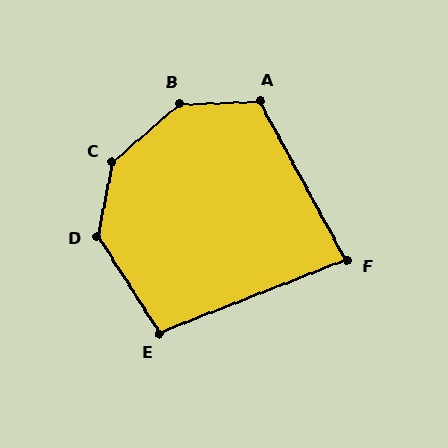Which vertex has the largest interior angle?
C, at approximately 142 degrees.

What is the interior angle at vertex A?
Approximately 117 degrees (obtuse).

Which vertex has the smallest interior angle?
F, at approximately 83 degrees.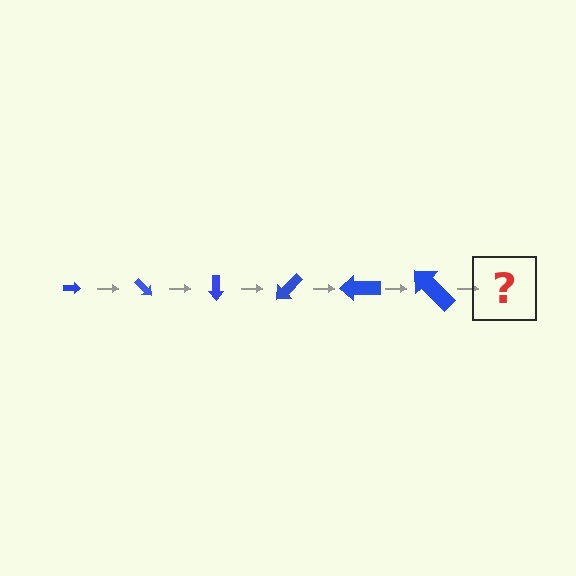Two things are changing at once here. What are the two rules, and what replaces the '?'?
The two rules are that the arrow grows larger each step and it rotates 45 degrees each step. The '?' should be an arrow, larger than the previous one and rotated 270 degrees from the start.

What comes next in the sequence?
The next element should be an arrow, larger than the previous one and rotated 270 degrees from the start.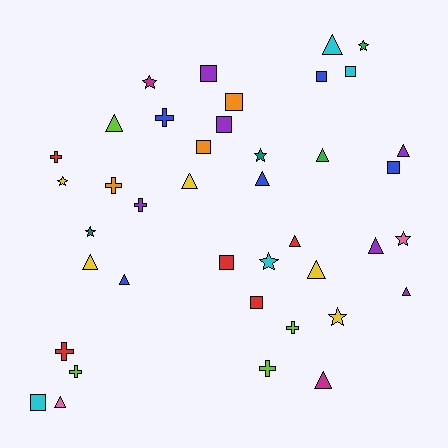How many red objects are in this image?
There are 5 red objects.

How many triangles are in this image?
There are 14 triangles.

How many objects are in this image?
There are 40 objects.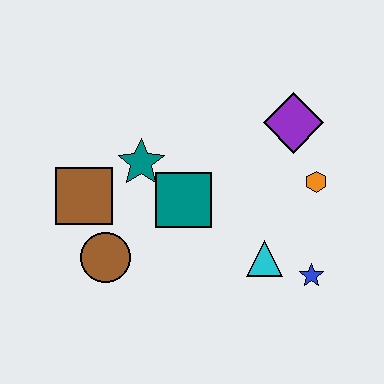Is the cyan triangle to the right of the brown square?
Yes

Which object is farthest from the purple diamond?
The brown circle is farthest from the purple diamond.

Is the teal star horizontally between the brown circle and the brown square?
No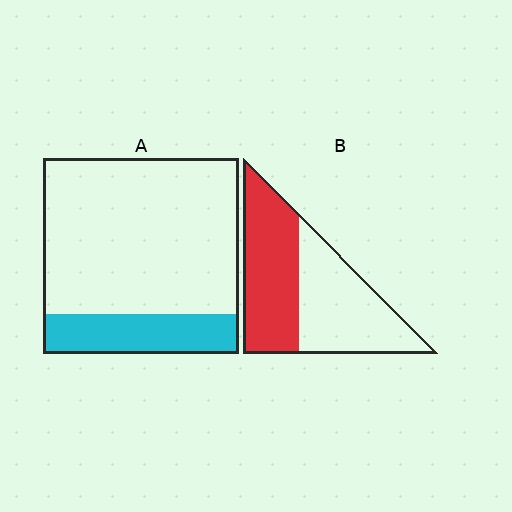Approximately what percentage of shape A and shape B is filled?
A is approximately 20% and B is approximately 50%.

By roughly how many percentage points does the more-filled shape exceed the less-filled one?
By roughly 30 percentage points (B over A).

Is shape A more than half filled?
No.